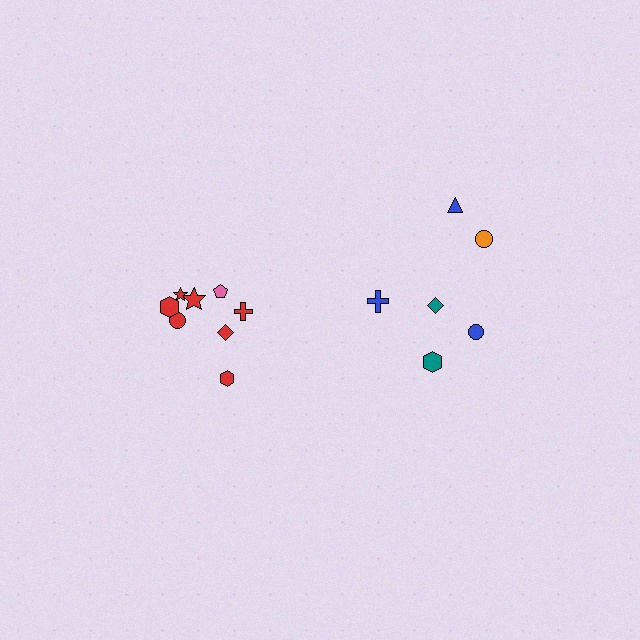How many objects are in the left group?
There are 8 objects.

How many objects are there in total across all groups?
There are 14 objects.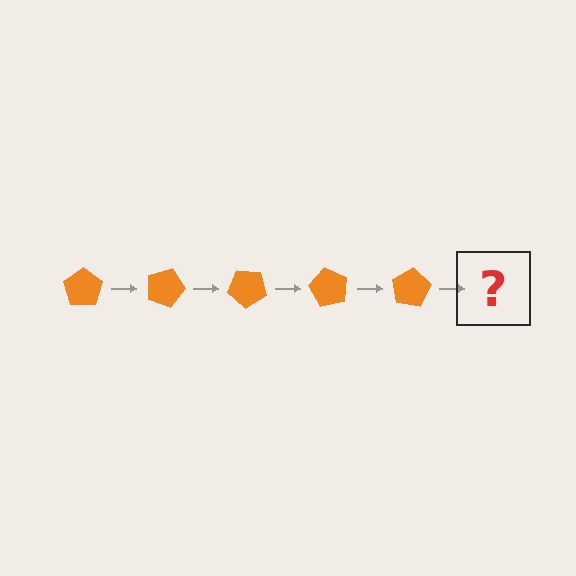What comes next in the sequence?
The next element should be an orange pentagon rotated 100 degrees.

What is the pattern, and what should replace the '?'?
The pattern is that the pentagon rotates 20 degrees each step. The '?' should be an orange pentagon rotated 100 degrees.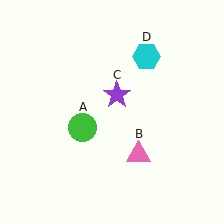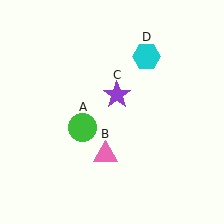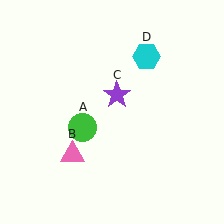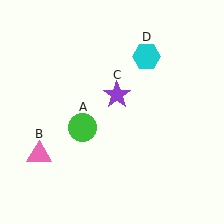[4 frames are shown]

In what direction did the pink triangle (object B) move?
The pink triangle (object B) moved left.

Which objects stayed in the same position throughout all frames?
Green circle (object A) and purple star (object C) and cyan hexagon (object D) remained stationary.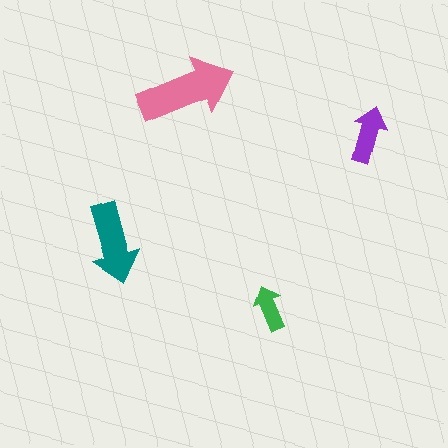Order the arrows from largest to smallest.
the pink one, the teal one, the purple one, the green one.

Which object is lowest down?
The green arrow is bottommost.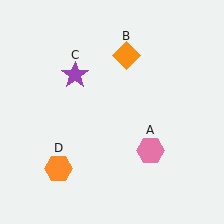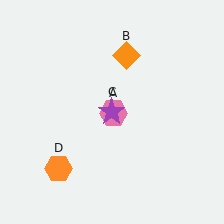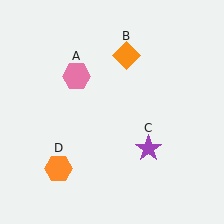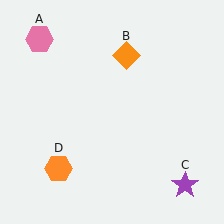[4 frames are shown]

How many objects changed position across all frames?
2 objects changed position: pink hexagon (object A), purple star (object C).